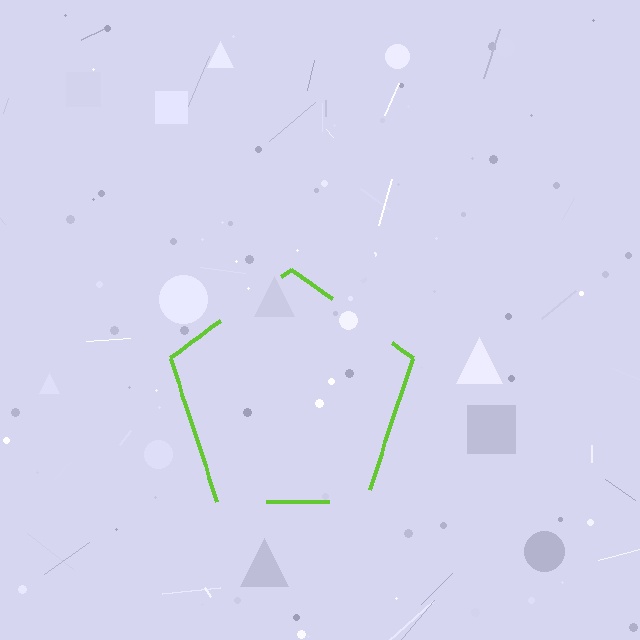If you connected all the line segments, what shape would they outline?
They would outline a pentagon.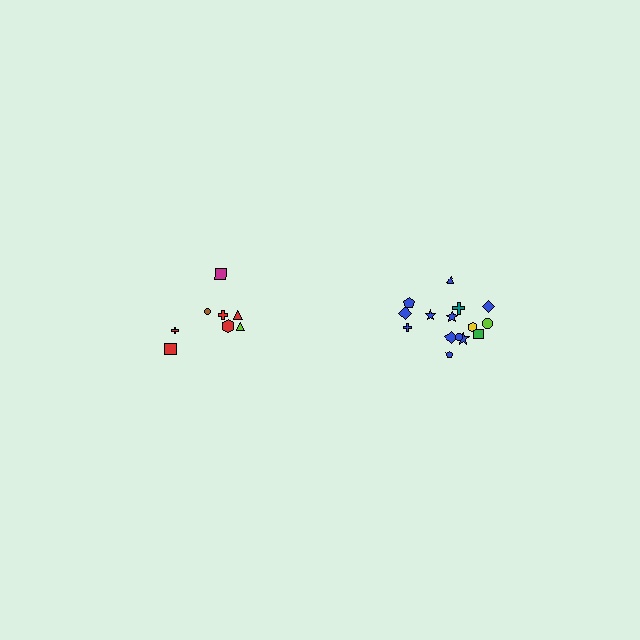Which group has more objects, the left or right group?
The right group.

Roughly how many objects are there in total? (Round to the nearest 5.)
Roughly 25 objects in total.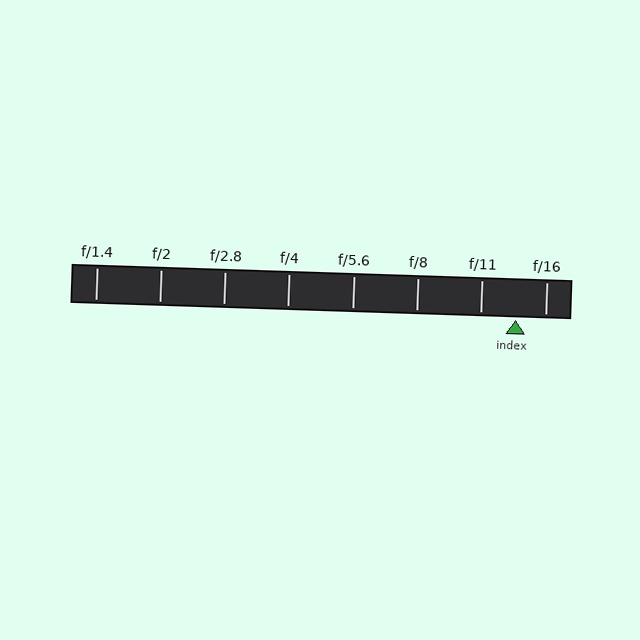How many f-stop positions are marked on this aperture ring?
There are 8 f-stop positions marked.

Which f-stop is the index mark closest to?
The index mark is closest to f/16.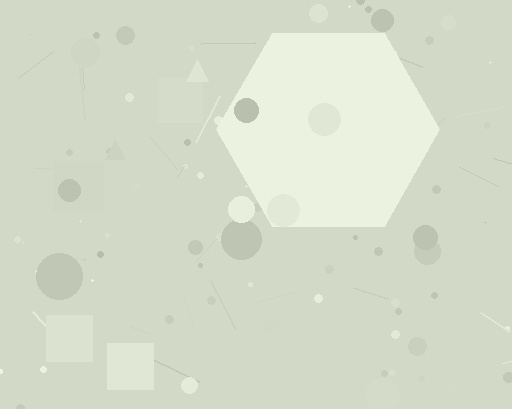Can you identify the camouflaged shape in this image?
The camouflaged shape is a hexagon.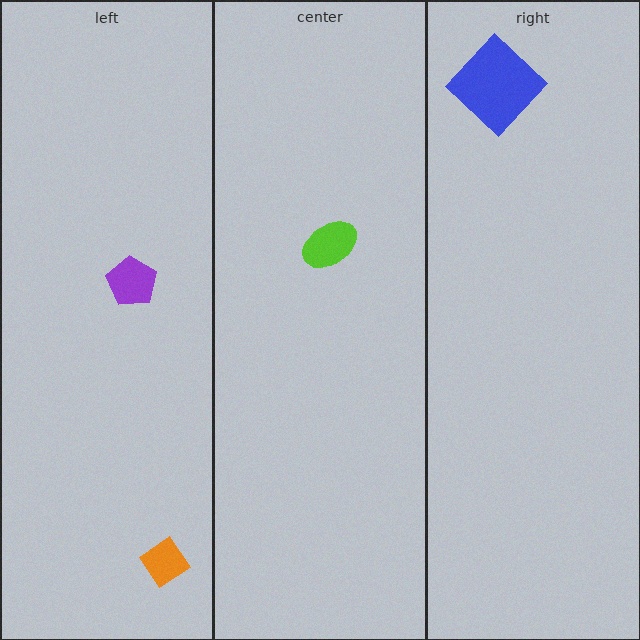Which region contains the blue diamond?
The right region.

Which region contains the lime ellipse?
The center region.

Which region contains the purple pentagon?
The left region.